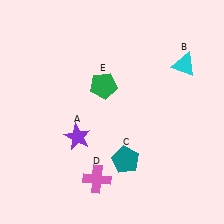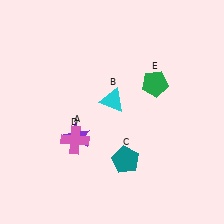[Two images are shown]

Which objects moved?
The objects that moved are: the cyan triangle (B), the pink cross (D), the green pentagon (E).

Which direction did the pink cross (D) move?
The pink cross (D) moved up.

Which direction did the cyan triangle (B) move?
The cyan triangle (B) moved left.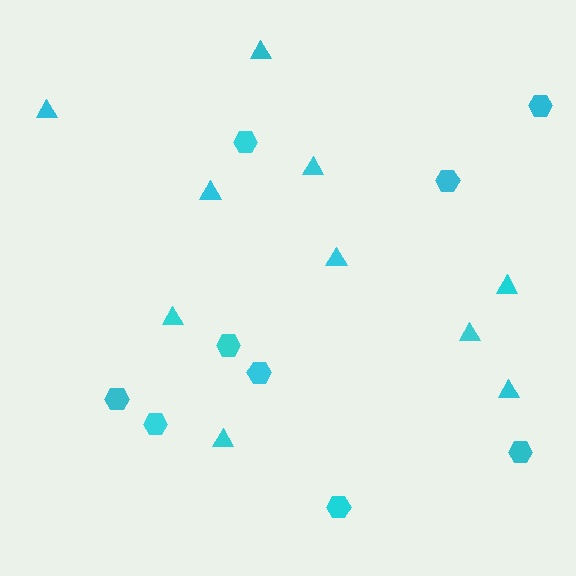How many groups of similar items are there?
There are 2 groups: one group of triangles (10) and one group of hexagons (9).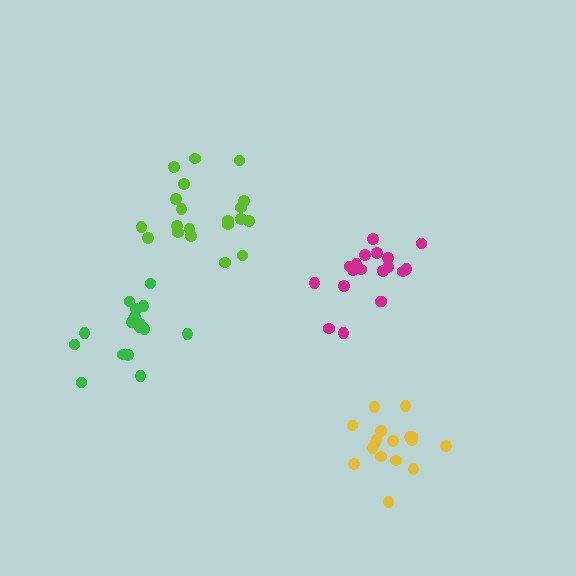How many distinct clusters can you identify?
There are 4 distinct clusters.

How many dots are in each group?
Group 1: 20 dots, Group 2: 17 dots, Group 3: 19 dots, Group 4: 16 dots (72 total).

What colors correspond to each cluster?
The clusters are colored: lime, yellow, magenta, green.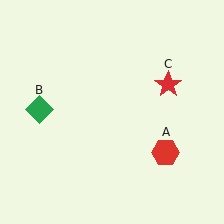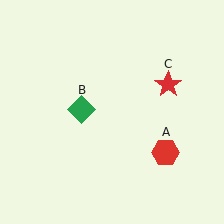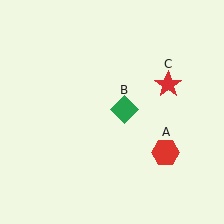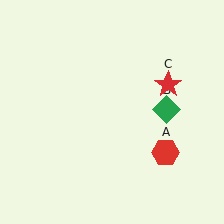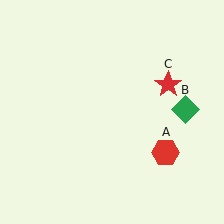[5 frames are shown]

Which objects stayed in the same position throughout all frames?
Red hexagon (object A) and red star (object C) remained stationary.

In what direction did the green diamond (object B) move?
The green diamond (object B) moved right.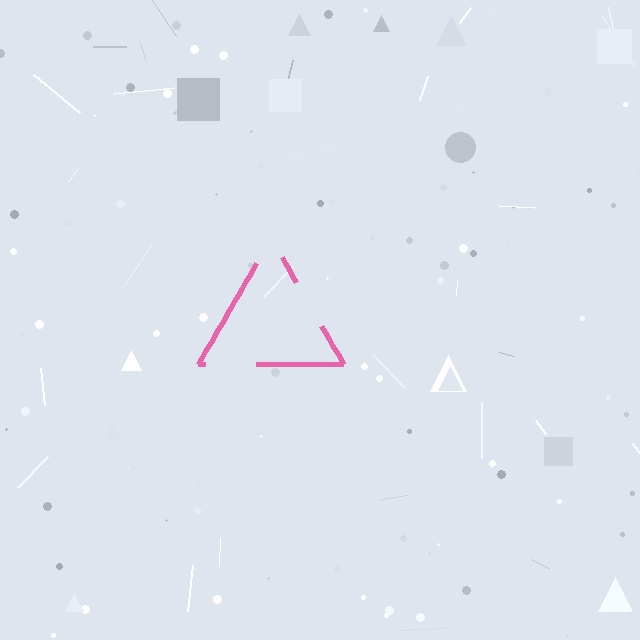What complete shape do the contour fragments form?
The contour fragments form a triangle.